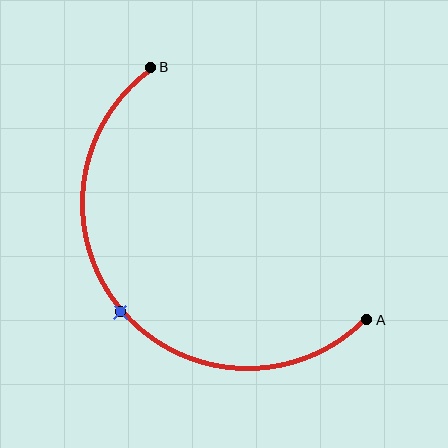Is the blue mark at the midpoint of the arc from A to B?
Yes. The blue mark lies on the arc at equal arc-length from both A and B — it is the arc midpoint.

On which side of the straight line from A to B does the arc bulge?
The arc bulges below and to the left of the straight line connecting A and B.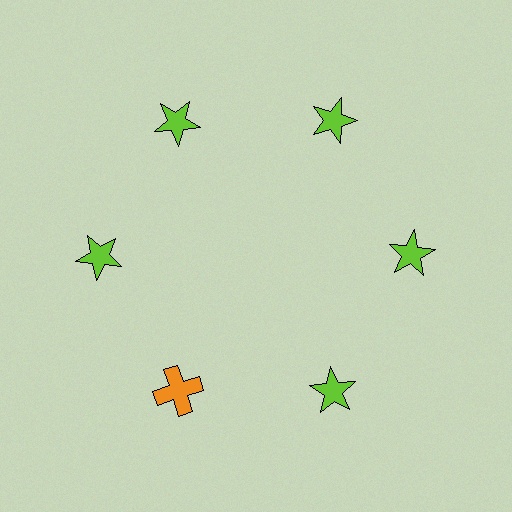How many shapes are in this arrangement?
There are 6 shapes arranged in a ring pattern.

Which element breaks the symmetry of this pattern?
The orange cross at roughly the 7 o'clock position breaks the symmetry. All other shapes are lime stars.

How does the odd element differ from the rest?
It differs in both color (orange instead of lime) and shape (cross instead of star).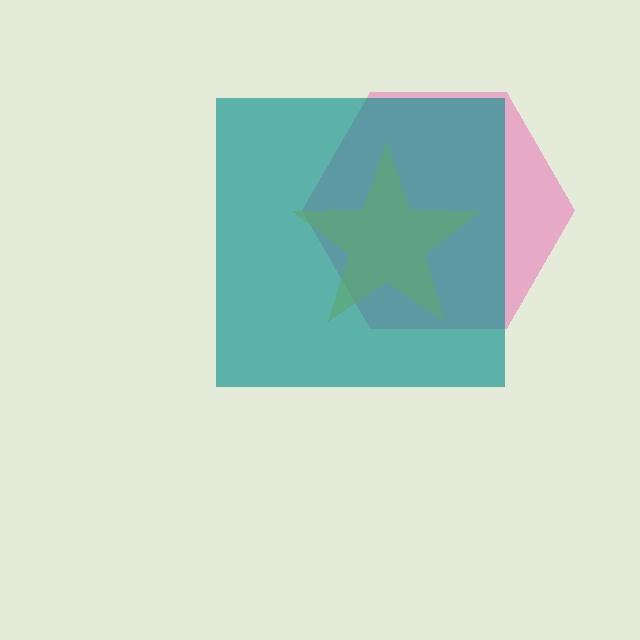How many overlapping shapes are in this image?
There are 3 overlapping shapes in the image.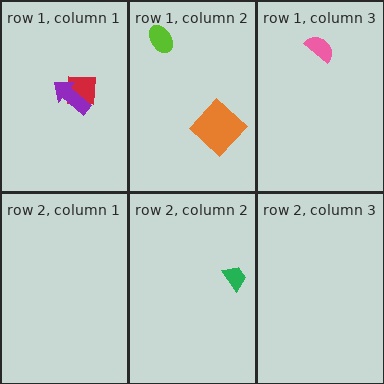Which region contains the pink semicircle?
The row 1, column 3 region.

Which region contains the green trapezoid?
The row 2, column 2 region.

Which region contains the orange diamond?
The row 1, column 2 region.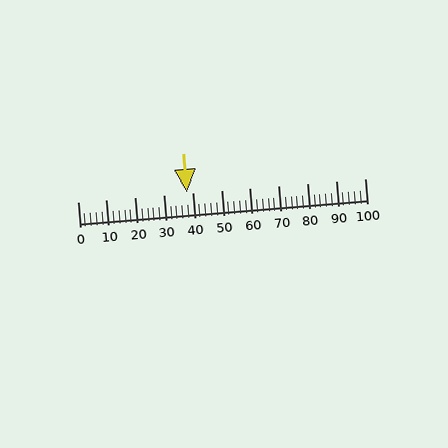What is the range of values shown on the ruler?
The ruler shows values from 0 to 100.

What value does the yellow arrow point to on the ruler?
The yellow arrow points to approximately 38.